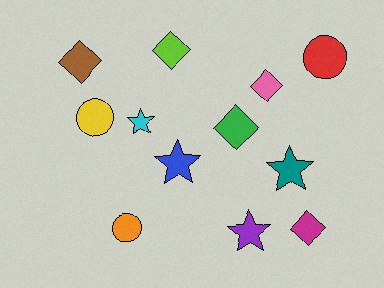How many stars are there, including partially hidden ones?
There are 4 stars.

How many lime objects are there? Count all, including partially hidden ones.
There is 1 lime object.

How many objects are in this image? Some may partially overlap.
There are 12 objects.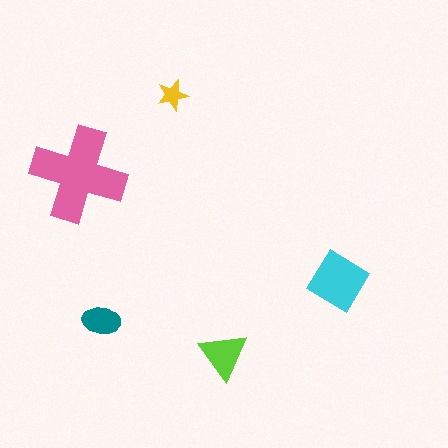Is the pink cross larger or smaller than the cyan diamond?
Larger.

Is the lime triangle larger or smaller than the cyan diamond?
Smaller.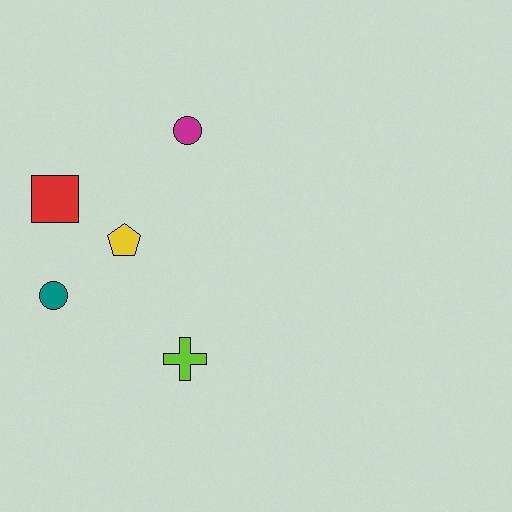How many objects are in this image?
There are 5 objects.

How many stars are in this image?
There are no stars.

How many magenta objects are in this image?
There is 1 magenta object.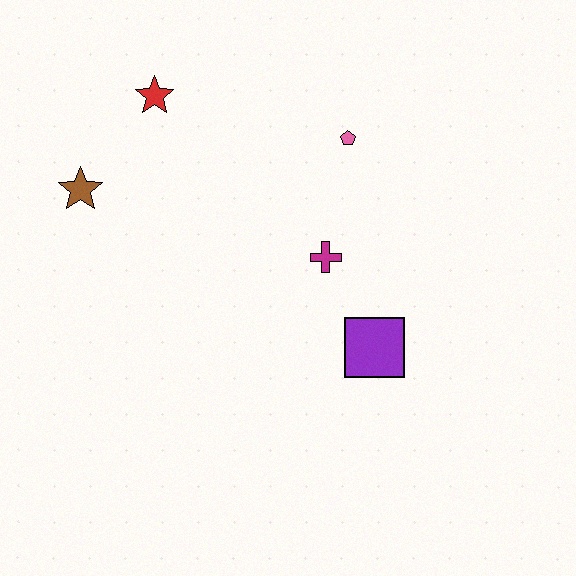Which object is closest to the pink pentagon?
The magenta cross is closest to the pink pentagon.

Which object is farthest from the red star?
The purple square is farthest from the red star.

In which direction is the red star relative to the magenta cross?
The red star is to the left of the magenta cross.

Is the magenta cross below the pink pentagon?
Yes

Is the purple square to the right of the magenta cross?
Yes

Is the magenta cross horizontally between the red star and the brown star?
No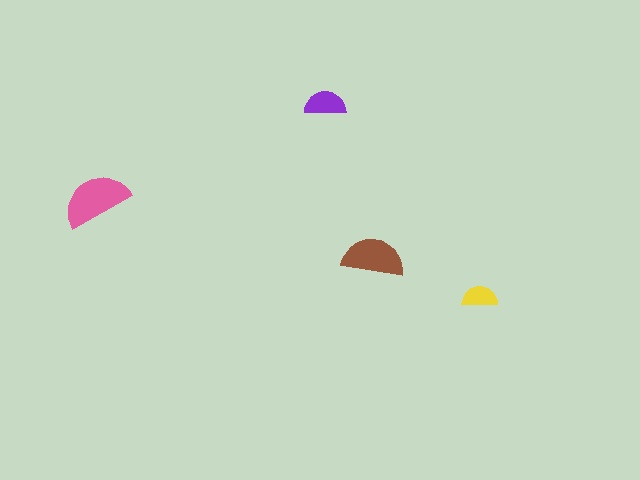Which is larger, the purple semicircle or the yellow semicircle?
The purple one.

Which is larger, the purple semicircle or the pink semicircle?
The pink one.